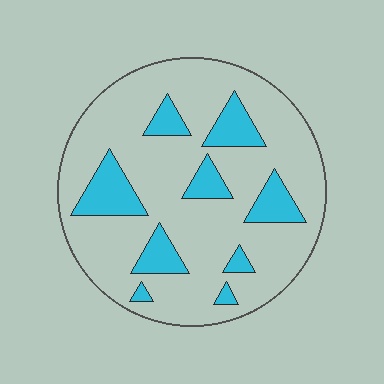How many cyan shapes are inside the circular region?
9.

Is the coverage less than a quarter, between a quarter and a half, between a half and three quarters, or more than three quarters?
Less than a quarter.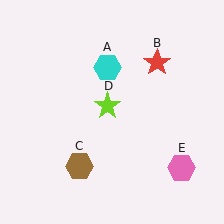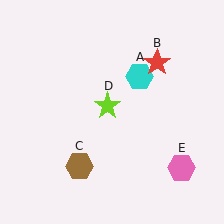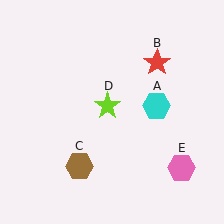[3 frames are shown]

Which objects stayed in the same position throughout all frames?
Red star (object B) and brown hexagon (object C) and lime star (object D) and pink hexagon (object E) remained stationary.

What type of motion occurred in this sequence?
The cyan hexagon (object A) rotated clockwise around the center of the scene.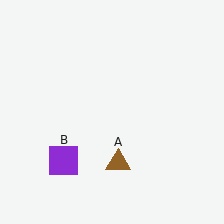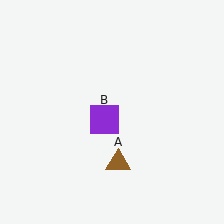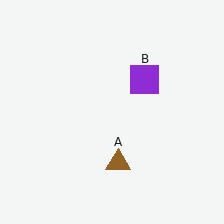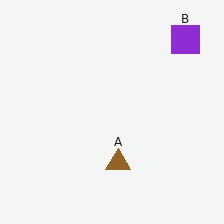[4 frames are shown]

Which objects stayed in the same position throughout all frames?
Brown triangle (object A) remained stationary.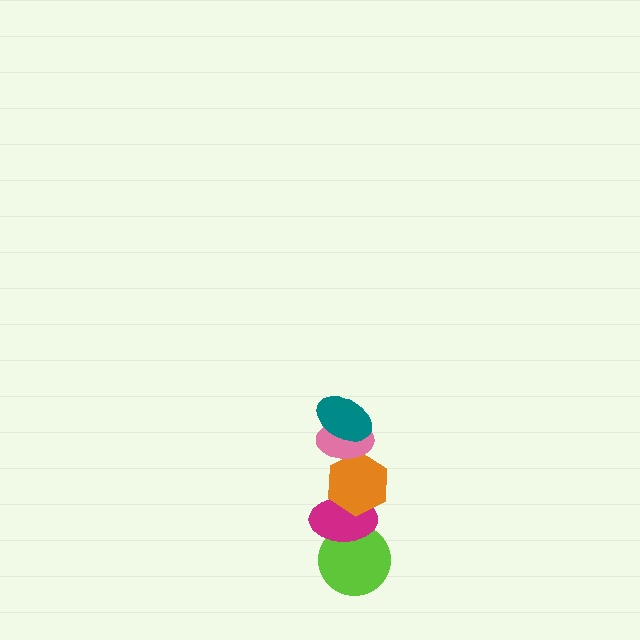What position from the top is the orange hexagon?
The orange hexagon is 3rd from the top.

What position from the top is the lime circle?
The lime circle is 5th from the top.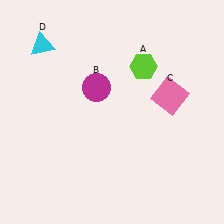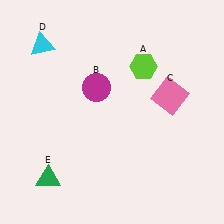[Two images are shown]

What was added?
A green triangle (E) was added in Image 2.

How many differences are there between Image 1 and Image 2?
There is 1 difference between the two images.